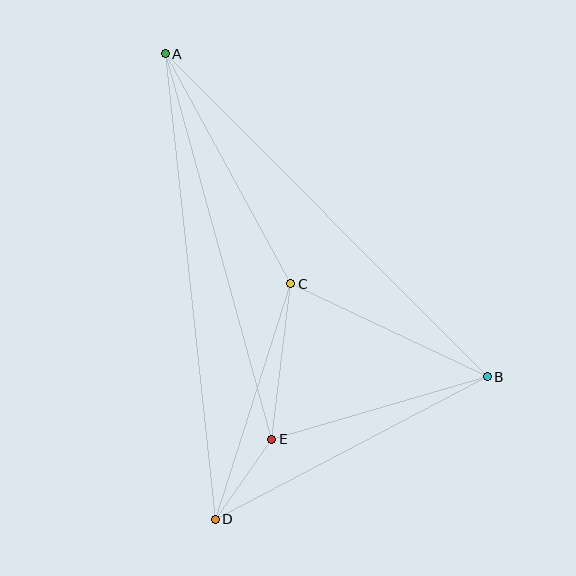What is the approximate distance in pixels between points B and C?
The distance between B and C is approximately 217 pixels.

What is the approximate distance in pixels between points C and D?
The distance between C and D is approximately 247 pixels.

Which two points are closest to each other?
Points D and E are closest to each other.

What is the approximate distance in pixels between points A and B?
The distance between A and B is approximately 456 pixels.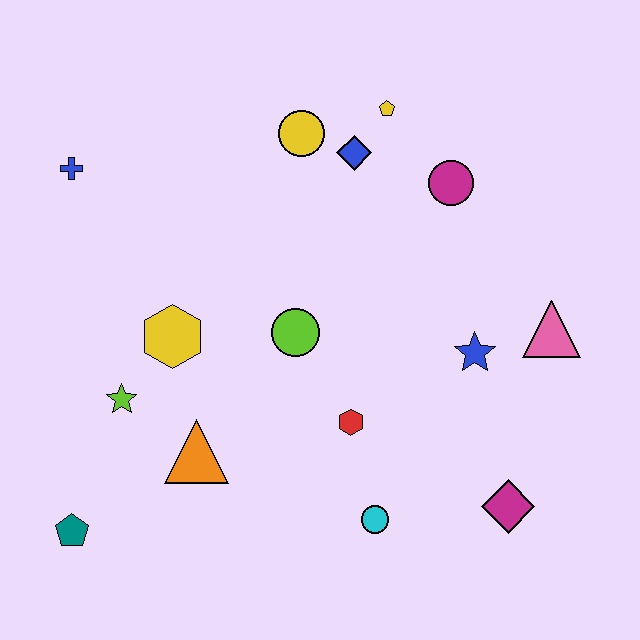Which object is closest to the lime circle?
The red hexagon is closest to the lime circle.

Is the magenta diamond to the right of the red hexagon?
Yes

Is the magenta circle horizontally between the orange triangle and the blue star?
Yes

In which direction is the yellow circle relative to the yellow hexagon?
The yellow circle is above the yellow hexagon.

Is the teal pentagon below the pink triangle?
Yes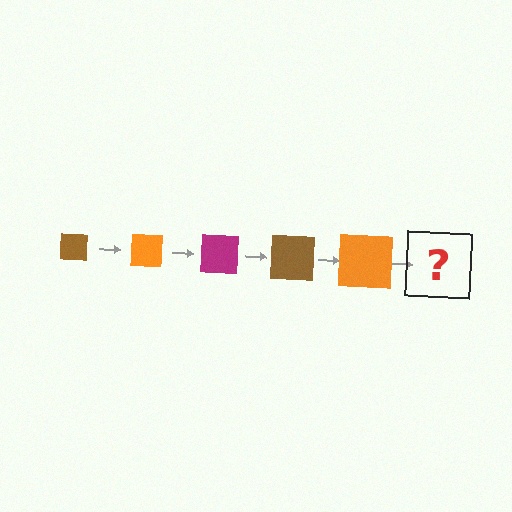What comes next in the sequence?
The next element should be a magenta square, larger than the previous one.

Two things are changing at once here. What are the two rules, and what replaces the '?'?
The two rules are that the square grows larger each step and the color cycles through brown, orange, and magenta. The '?' should be a magenta square, larger than the previous one.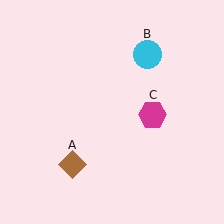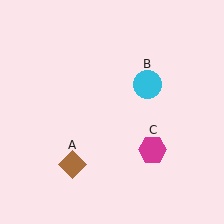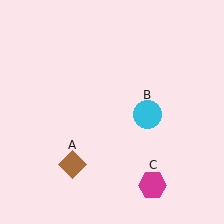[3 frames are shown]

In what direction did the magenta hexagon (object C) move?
The magenta hexagon (object C) moved down.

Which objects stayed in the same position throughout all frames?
Brown diamond (object A) remained stationary.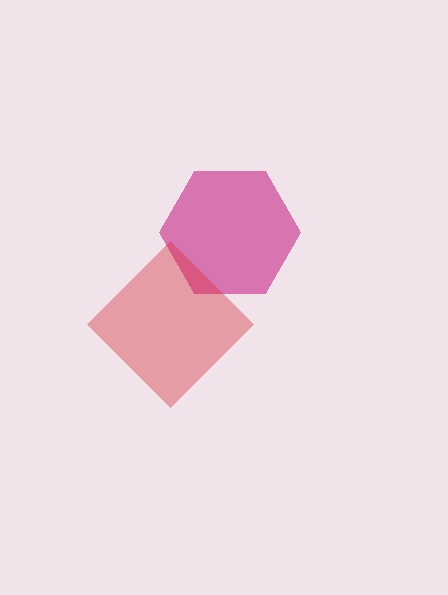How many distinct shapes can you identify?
There are 2 distinct shapes: a magenta hexagon, a red diamond.